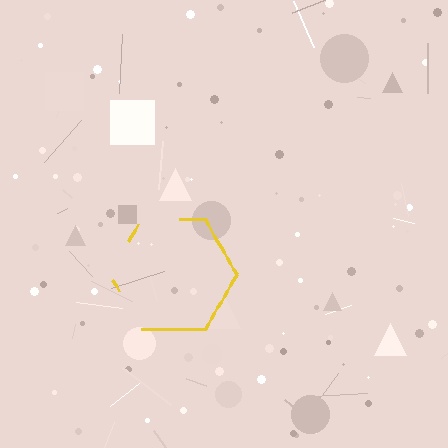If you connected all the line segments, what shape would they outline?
They would outline a hexagon.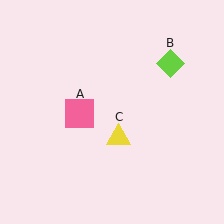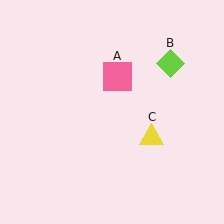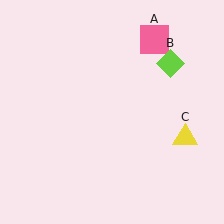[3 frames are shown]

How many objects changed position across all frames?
2 objects changed position: pink square (object A), yellow triangle (object C).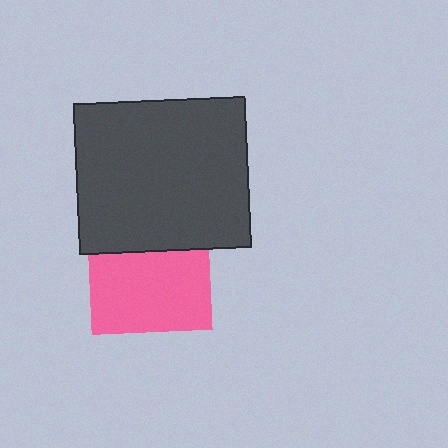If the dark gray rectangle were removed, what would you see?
You would see the complete pink square.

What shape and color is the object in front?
The object in front is a dark gray rectangle.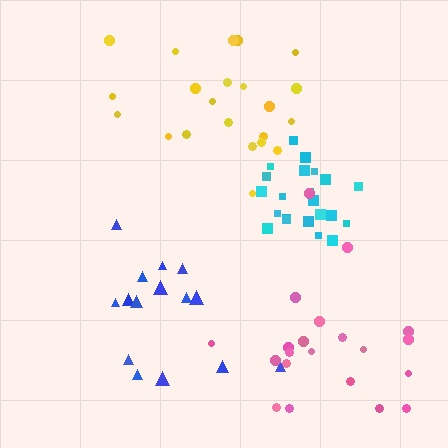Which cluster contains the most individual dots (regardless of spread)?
Yellow (22).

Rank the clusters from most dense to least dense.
cyan, yellow, blue, pink.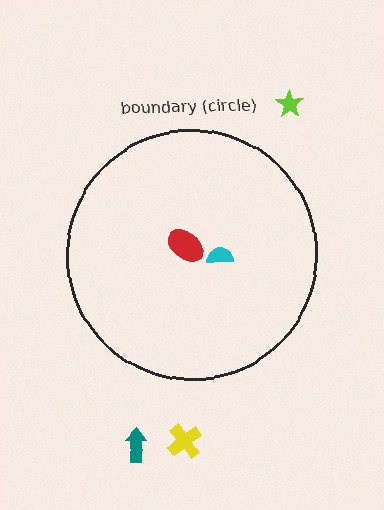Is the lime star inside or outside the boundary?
Outside.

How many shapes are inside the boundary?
2 inside, 3 outside.